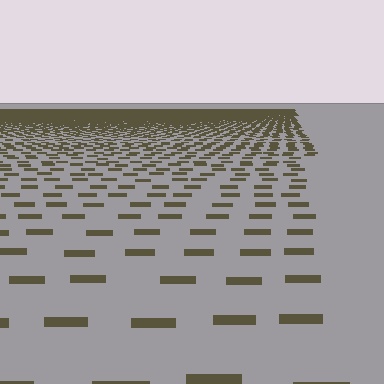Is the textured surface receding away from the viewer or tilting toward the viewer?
The surface is receding away from the viewer. Texture elements get smaller and denser toward the top.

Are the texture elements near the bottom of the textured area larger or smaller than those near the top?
Larger. Near the bottom, elements are closer to the viewer and appear at a bigger on-screen size.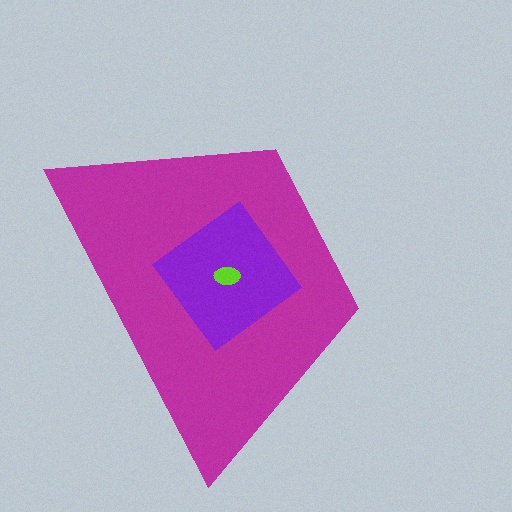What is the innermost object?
The lime ellipse.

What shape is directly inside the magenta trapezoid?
The purple diamond.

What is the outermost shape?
The magenta trapezoid.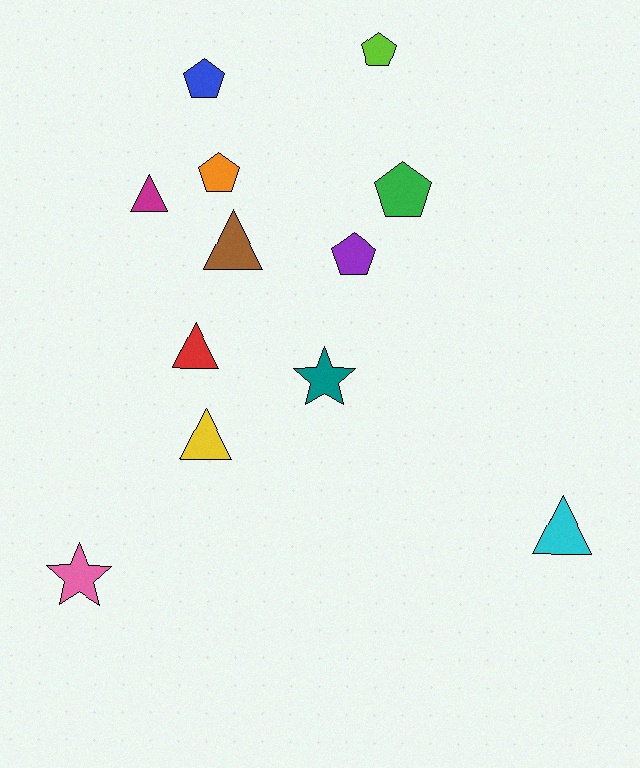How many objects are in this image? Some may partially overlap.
There are 12 objects.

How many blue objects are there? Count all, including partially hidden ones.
There is 1 blue object.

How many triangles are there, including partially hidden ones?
There are 5 triangles.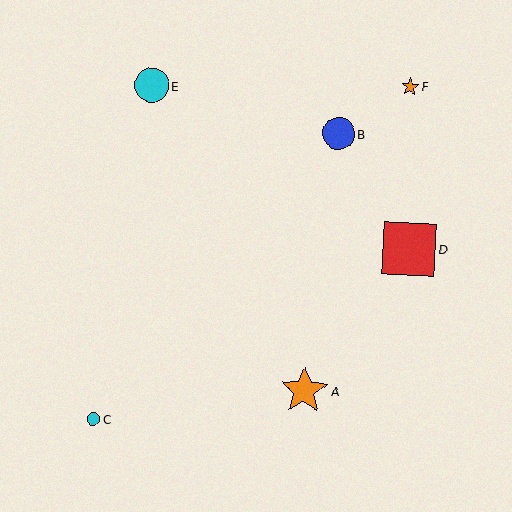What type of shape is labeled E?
Shape E is a cyan circle.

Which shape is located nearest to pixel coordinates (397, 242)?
The red square (labeled D) at (409, 249) is nearest to that location.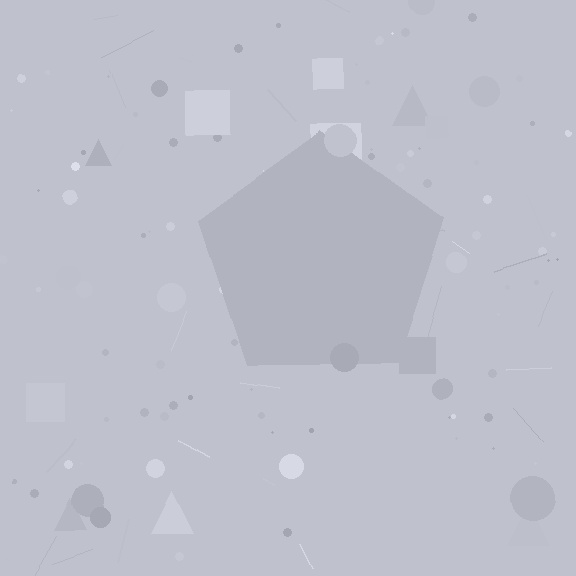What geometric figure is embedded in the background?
A pentagon is embedded in the background.